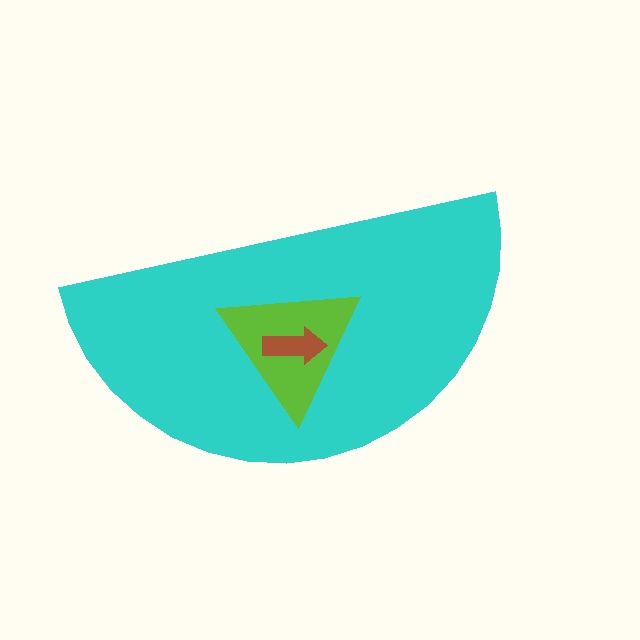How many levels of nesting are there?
3.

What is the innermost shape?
The brown arrow.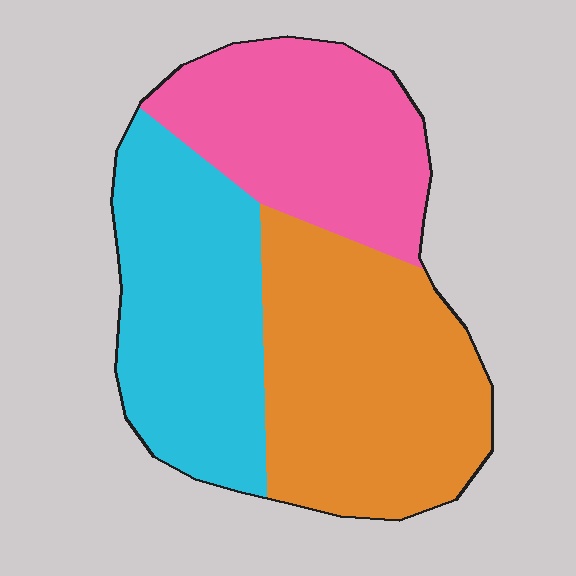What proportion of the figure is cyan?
Cyan covers about 30% of the figure.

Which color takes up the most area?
Orange, at roughly 40%.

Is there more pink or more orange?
Orange.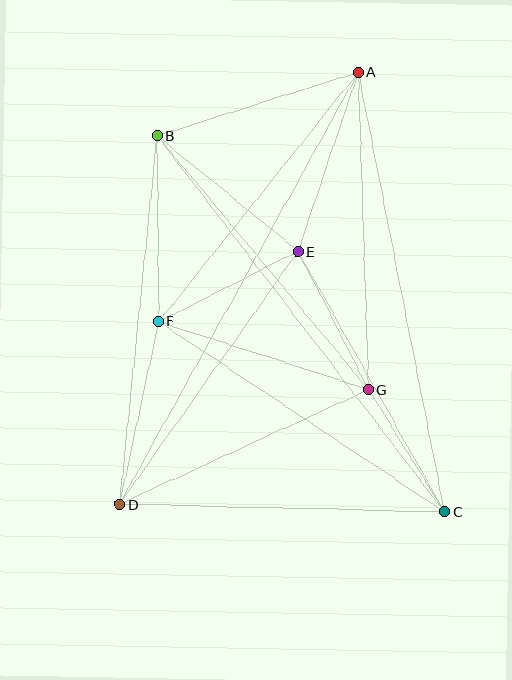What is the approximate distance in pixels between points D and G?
The distance between D and G is approximately 274 pixels.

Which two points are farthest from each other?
Points A and D are farthest from each other.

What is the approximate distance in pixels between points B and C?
The distance between B and C is approximately 473 pixels.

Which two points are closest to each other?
Points C and G are closest to each other.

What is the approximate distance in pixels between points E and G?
The distance between E and G is approximately 155 pixels.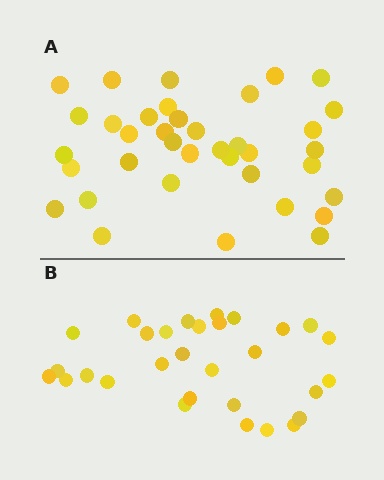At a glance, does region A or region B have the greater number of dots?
Region A (the top region) has more dots.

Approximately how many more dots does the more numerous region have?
Region A has roughly 8 or so more dots than region B.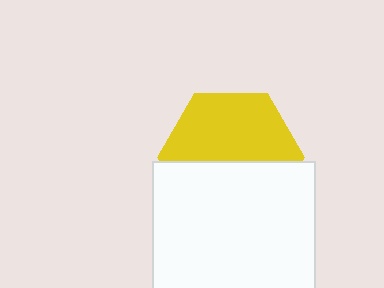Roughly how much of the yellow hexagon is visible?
About half of it is visible (roughly 54%).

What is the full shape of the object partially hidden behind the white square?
The partially hidden object is a yellow hexagon.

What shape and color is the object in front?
The object in front is a white square.